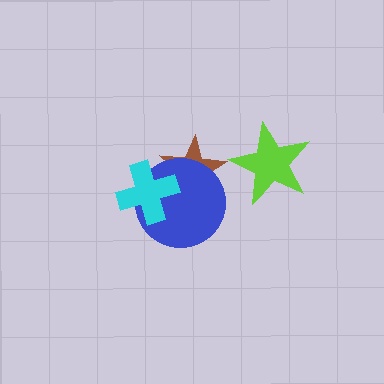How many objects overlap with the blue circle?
2 objects overlap with the blue circle.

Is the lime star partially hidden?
No, no other shape covers it.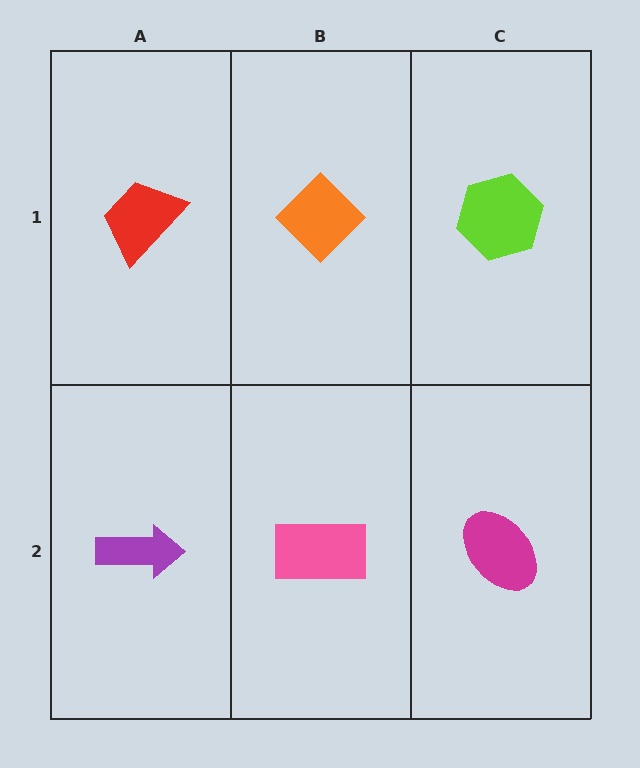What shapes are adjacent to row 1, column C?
A magenta ellipse (row 2, column C), an orange diamond (row 1, column B).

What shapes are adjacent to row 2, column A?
A red trapezoid (row 1, column A), a pink rectangle (row 2, column B).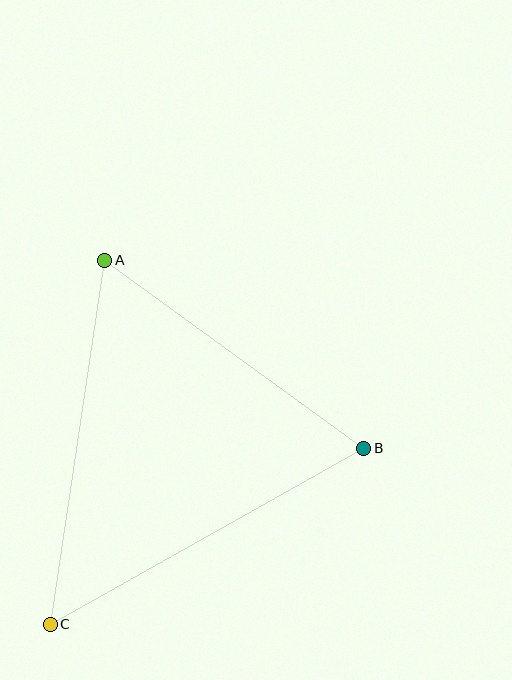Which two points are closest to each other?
Points A and B are closest to each other.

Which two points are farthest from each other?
Points A and C are farthest from each other.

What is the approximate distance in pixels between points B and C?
The distance between B and C is approximately 359 pixels.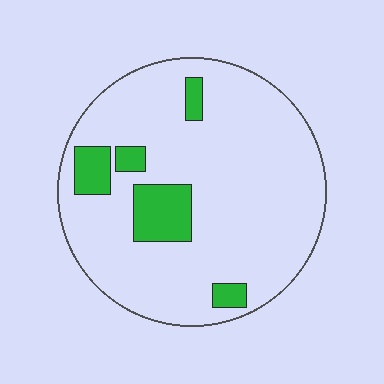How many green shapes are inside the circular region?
5.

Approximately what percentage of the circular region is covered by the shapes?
Approximately 15%.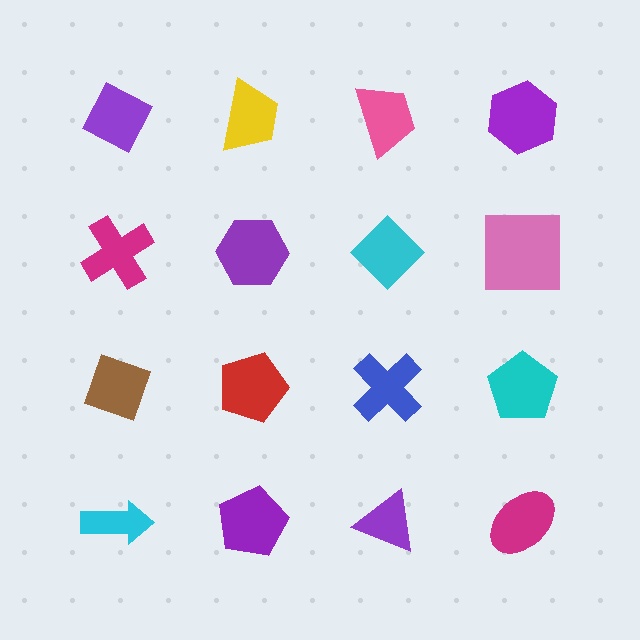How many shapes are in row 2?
4 shapes.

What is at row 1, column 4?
A purple hexagon.